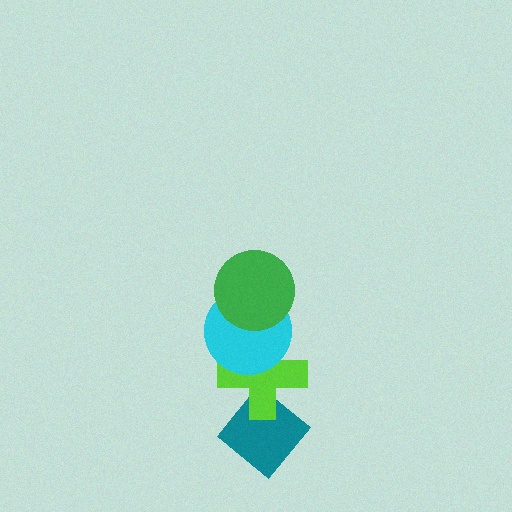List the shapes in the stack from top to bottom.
From top to bottom: the green circle, the cyan circle, the lime cross, the teal diamond.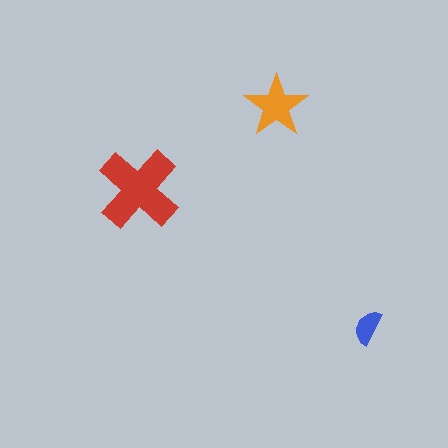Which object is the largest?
The red cross.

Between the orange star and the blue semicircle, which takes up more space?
The orange star.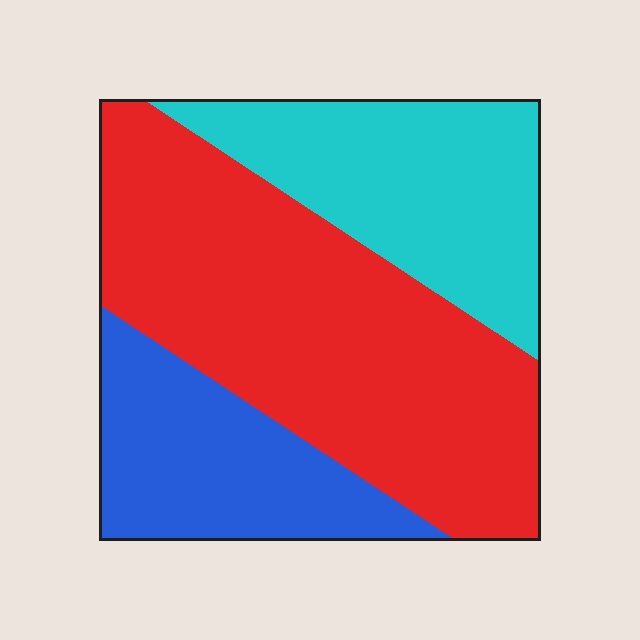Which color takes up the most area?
Red, at roughly 50%.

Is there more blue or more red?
Red.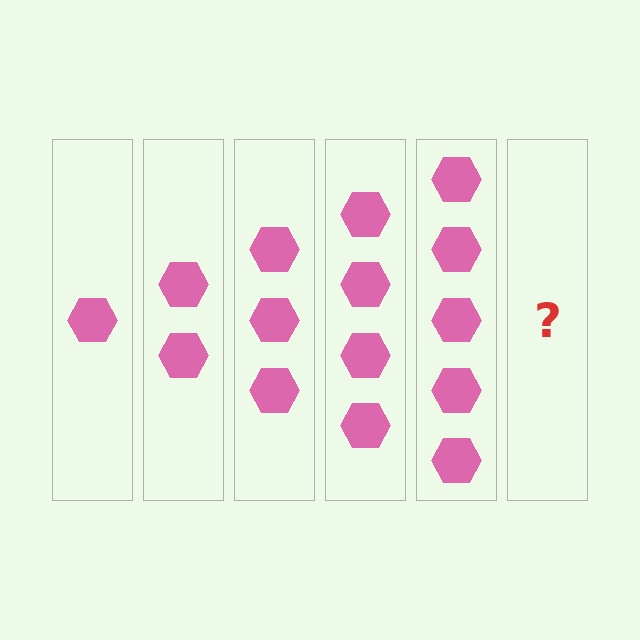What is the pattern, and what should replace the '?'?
The pattern is that each step adds one more hexagon. The '?' should be 6 hexagons.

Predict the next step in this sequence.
The next step is 6 hexagons.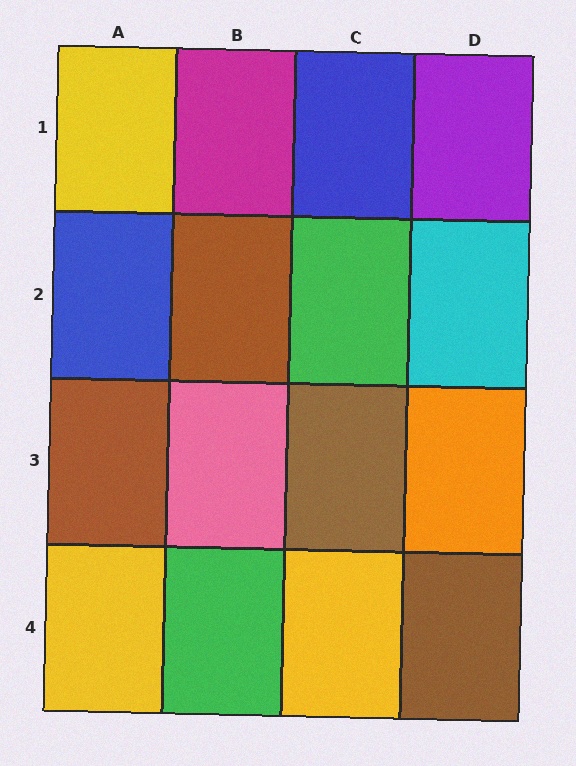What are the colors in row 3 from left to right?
Brown, pink, brown, orange.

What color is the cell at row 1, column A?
Yellow.